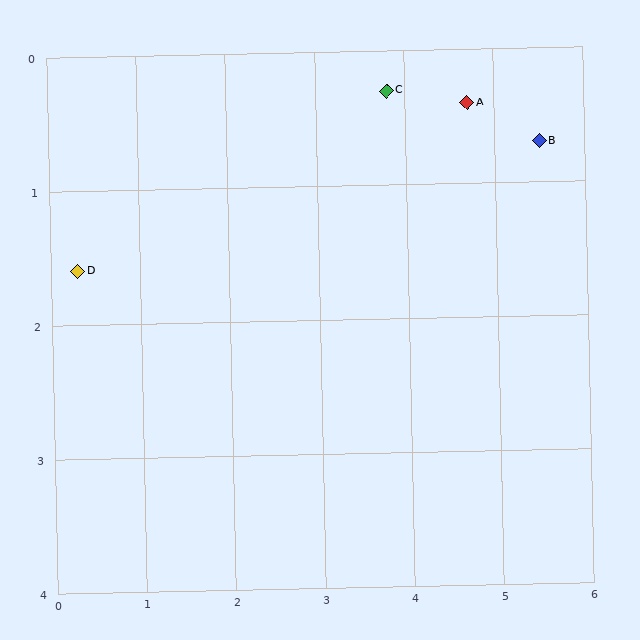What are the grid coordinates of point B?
Point B is at approximately (5.5, 0.7).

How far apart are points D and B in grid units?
Points D and B are about 5.3 grid units apart.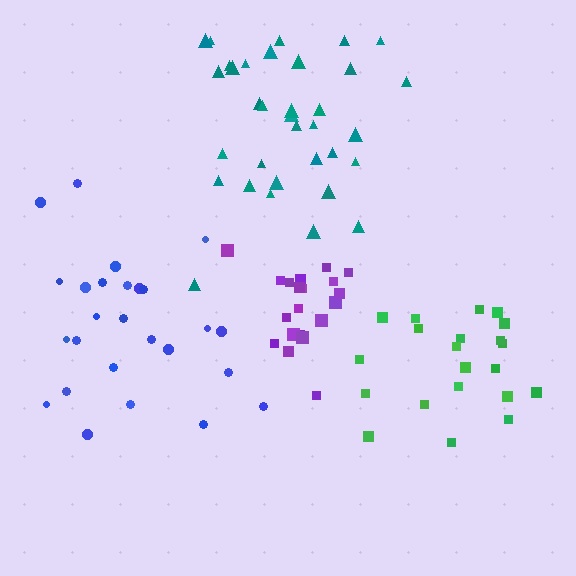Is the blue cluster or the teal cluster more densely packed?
Teal.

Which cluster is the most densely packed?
Purple.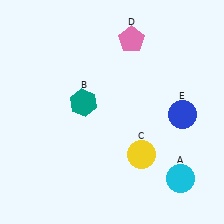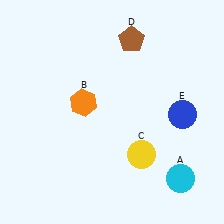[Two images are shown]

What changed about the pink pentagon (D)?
In Image 1, D is pink. In Image 2, it changed to brown.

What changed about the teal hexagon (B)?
In Image 1, B is teal. In Image 2, it changed to orange.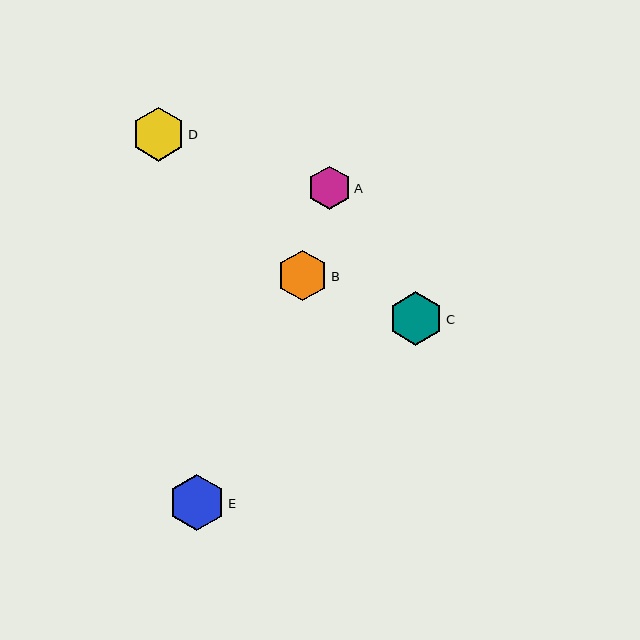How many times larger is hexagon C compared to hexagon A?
Hexagon C is approximately 1.2 times the size of hexagon A.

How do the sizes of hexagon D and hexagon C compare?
Hexagon D and hexagon C are approximately the same size.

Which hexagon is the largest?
Hexagon E is the largest with a size of approximately 56 pixels.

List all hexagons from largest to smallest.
From largest to smallest: E, D, C, B, A.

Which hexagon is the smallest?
Hexagon A is the smallest with a size of approximately 43 pixels.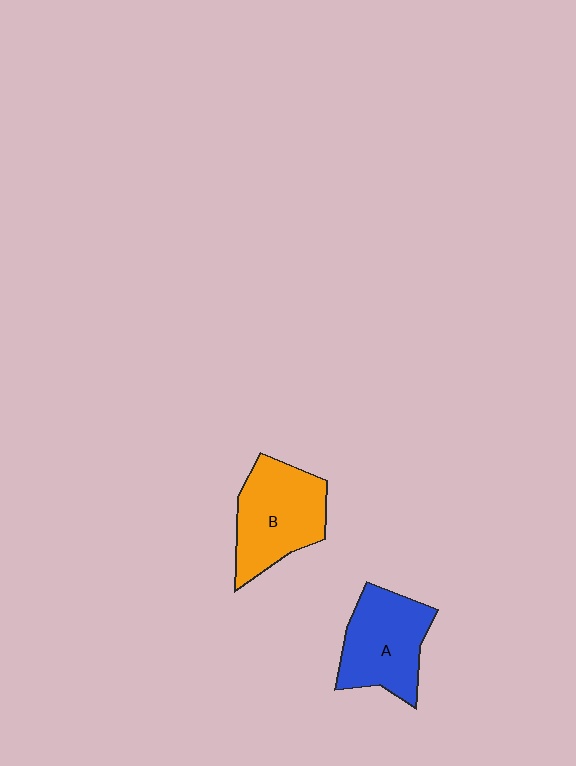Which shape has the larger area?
Shape B (orange).